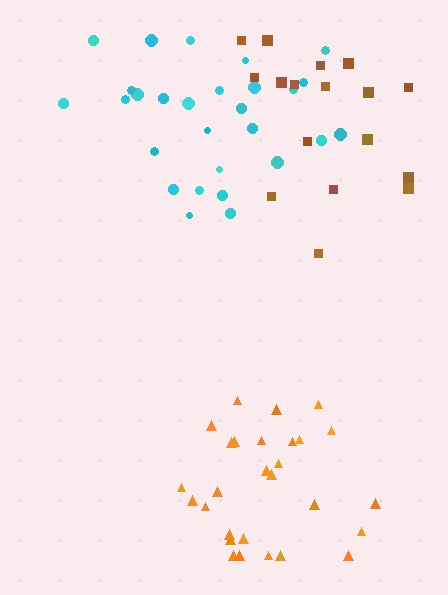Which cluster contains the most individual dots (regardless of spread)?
Orange (28).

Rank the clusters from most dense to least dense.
cyan, orange, brown.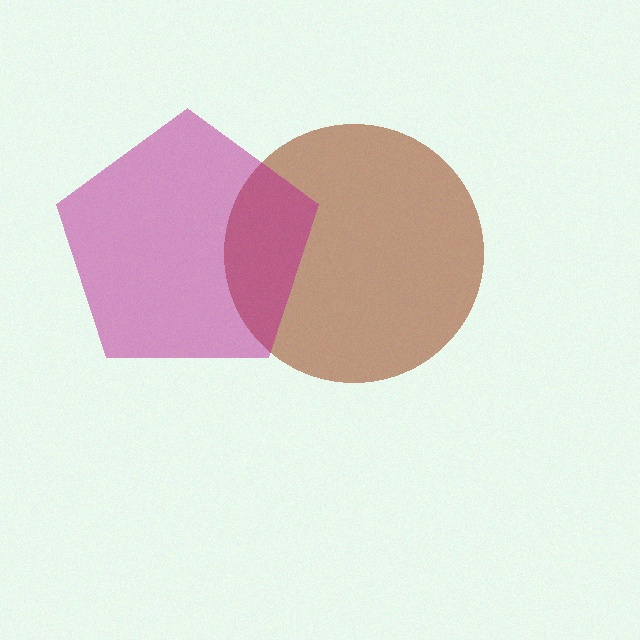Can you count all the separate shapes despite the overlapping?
Yes, there are 2 separate shapes.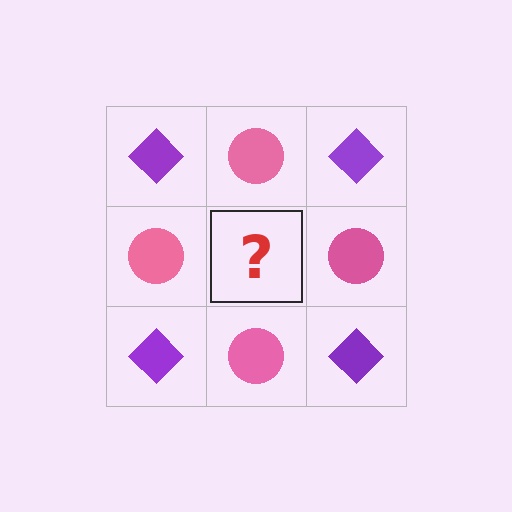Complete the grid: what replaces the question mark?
The question mark should be replaced with a purple diamond.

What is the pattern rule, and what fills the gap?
The rule is that it alternates purple diamond and pink circle in a checkerboard pattern. The gap should be filled with a purple diamond.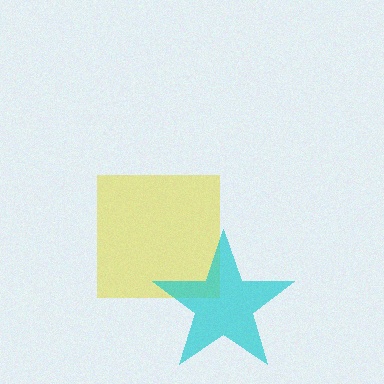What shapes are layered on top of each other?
The layered shapes are: a yellow square, a cyan star.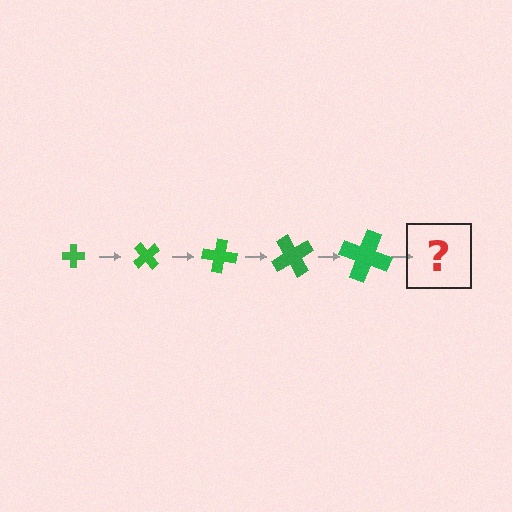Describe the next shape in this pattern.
It should be a cross, larger than the previous one and rotated 250 degrees from the start.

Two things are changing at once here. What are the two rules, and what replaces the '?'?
The two rules are that the cross grows larger each step and it rotates 50 degrees each step. The '?' should be a cross, larger than the previous one and rotated 250 degrees from the start.